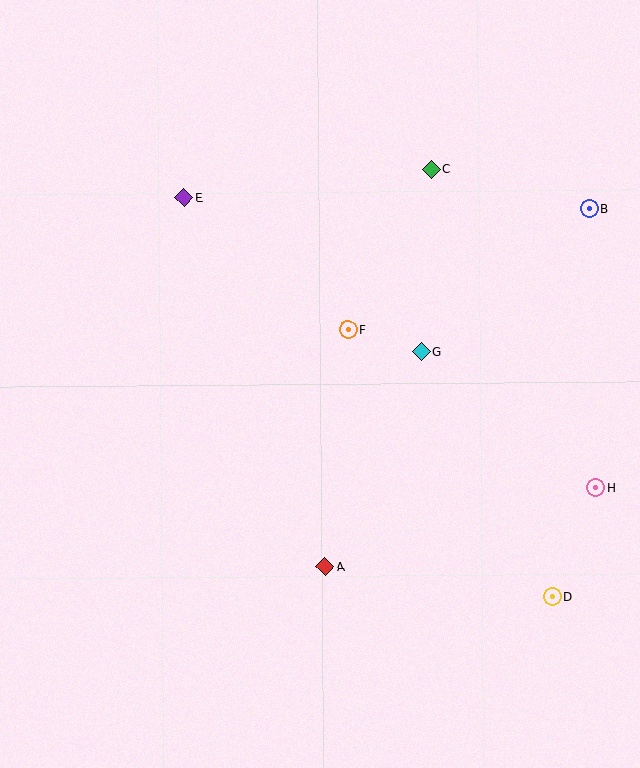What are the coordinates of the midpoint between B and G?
The midpoint between B and G is at (505, 280).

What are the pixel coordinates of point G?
Point G is at (421, 352).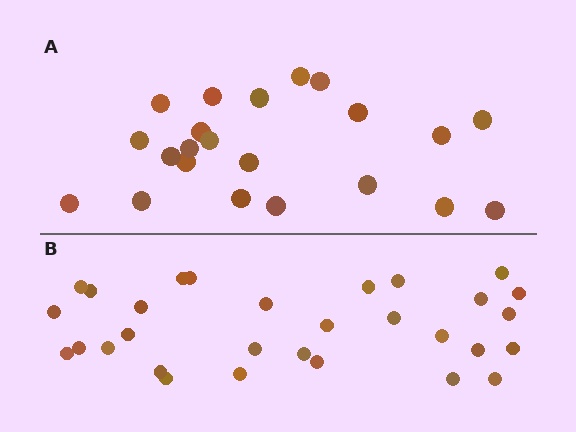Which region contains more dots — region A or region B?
Region B (the bottom region) has more dots.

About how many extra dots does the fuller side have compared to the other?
Region B has roughly 8 or so more dots than region A.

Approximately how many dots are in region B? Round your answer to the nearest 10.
About 30 dots.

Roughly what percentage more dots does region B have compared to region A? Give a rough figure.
About 35% more.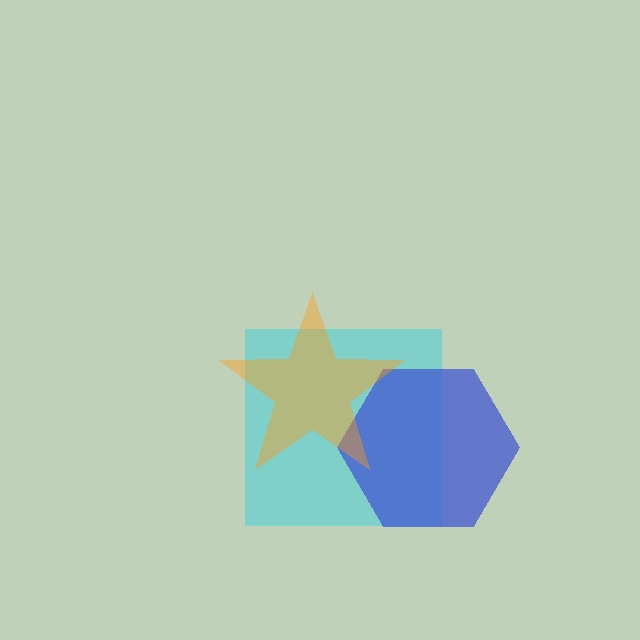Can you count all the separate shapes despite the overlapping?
Yes, there are 3 separate shapes.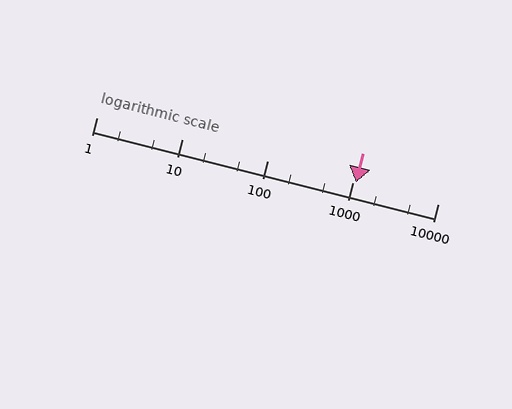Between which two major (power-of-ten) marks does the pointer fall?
The pointer is between 1000 and 10000.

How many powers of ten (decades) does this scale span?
The scale spans 4 decades, from 1 to 10000.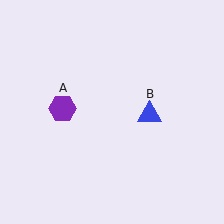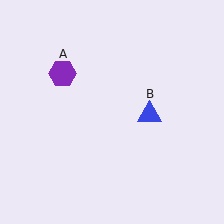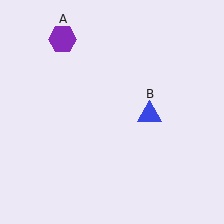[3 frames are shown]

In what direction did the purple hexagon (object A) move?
The purple hexagon (object A) moved up.